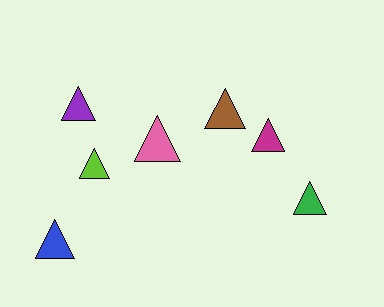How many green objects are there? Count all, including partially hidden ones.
There is 1 green object.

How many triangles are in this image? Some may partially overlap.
There are 7 triangles.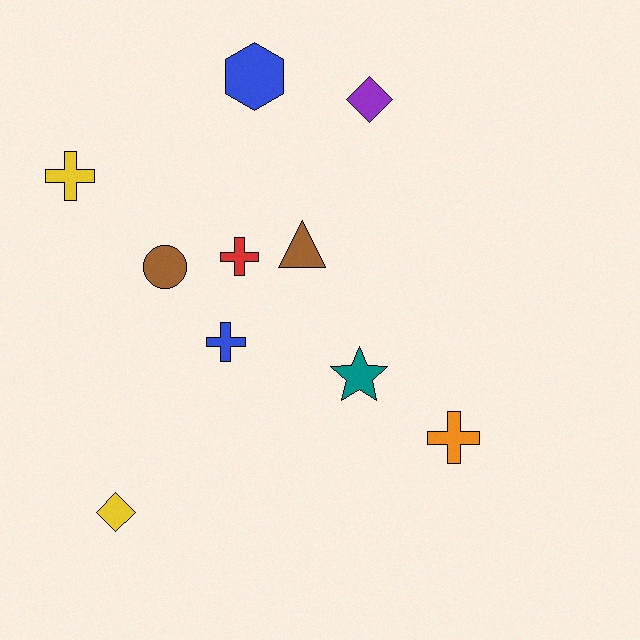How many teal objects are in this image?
There is 1 teal object.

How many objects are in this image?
There are 10 objects.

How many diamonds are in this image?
There are 2 diamonds.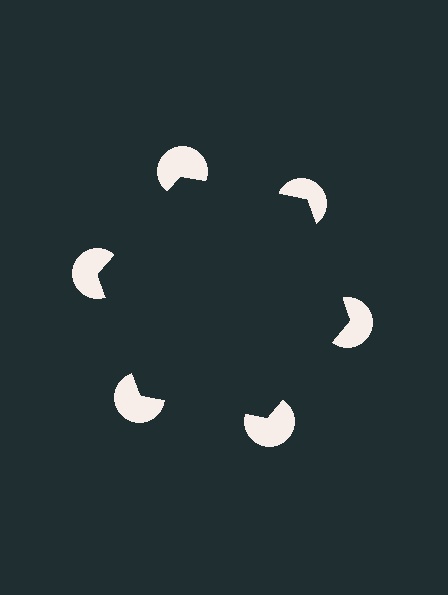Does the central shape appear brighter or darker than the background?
It typically appears slightly darker than the background, even though no actual brightness change is drawn.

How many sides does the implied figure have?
6 sides.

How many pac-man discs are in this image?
There are 6 — one at each vertex of the illusory hexagon.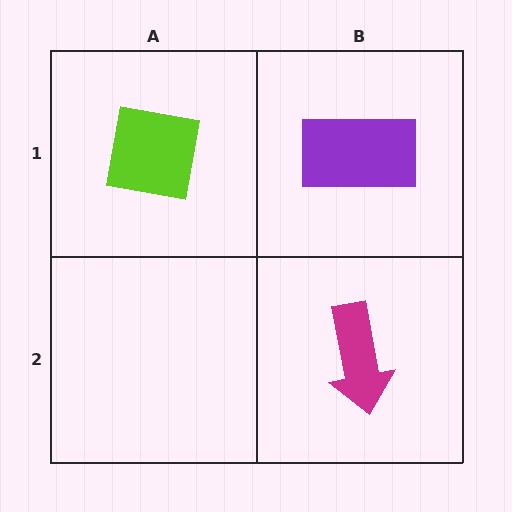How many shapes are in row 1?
2 shapes.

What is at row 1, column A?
A lime square.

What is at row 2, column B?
A magenta arrow.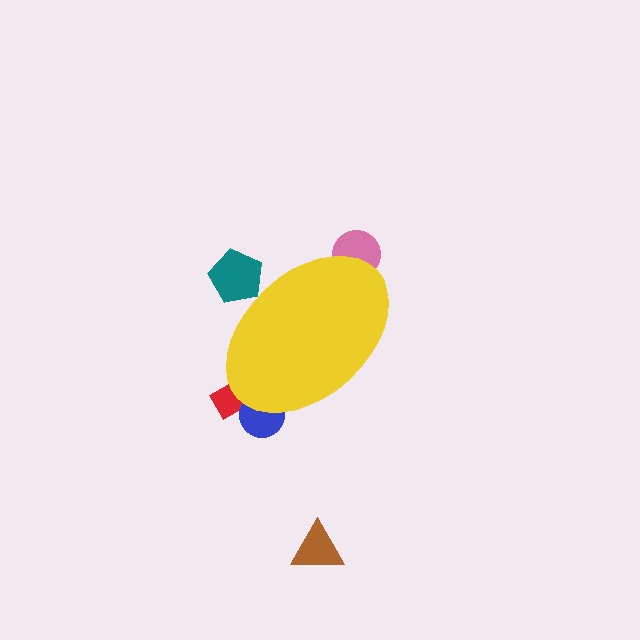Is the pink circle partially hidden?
Yes, the pink circle is partially hidden behind the yellow ellipse.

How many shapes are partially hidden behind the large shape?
4 shapes are partially hidden.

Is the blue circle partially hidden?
Yes, the blue circle is partially hidden behind the yellow ellipse.